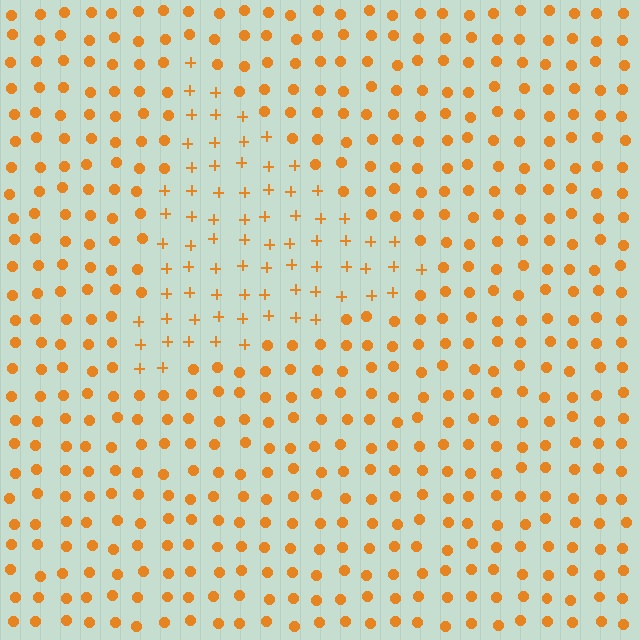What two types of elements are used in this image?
The image uses plus signs inside the triangle region and circles outside it.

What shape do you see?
I see a triangle.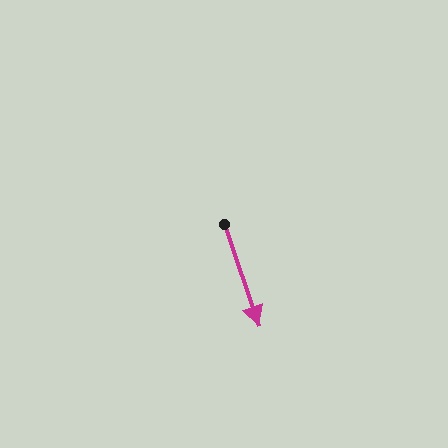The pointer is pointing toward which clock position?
Roughly 5 o'clock.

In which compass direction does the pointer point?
South.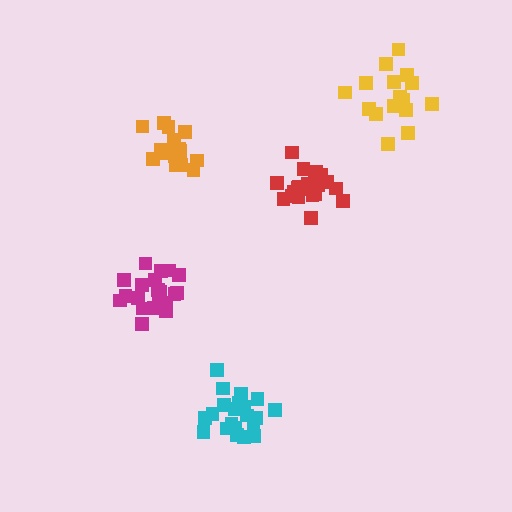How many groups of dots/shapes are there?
There are 5 groups.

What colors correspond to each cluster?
The clusters are colored: magenta, cyan, red, orange, yellow.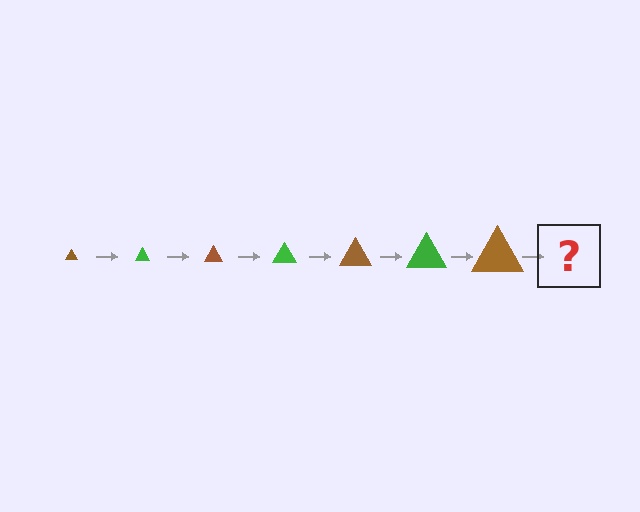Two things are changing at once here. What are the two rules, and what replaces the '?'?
The two rules are that the triangle grows larger each step and the color cycles through brown and green. The '?' should be a green triangle, larger than the previous one.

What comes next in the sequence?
The next element should be a green triangle, larger than the previous one.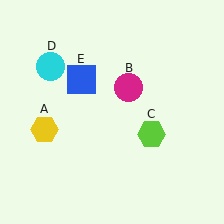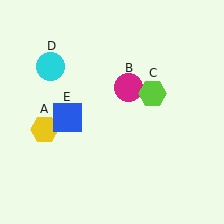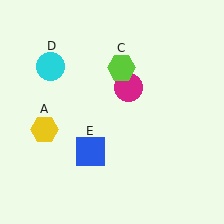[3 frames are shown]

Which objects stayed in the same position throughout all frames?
Yellow hexagon (object A) and magenta circle (object B) and cyan circle (object D) remained stationary.